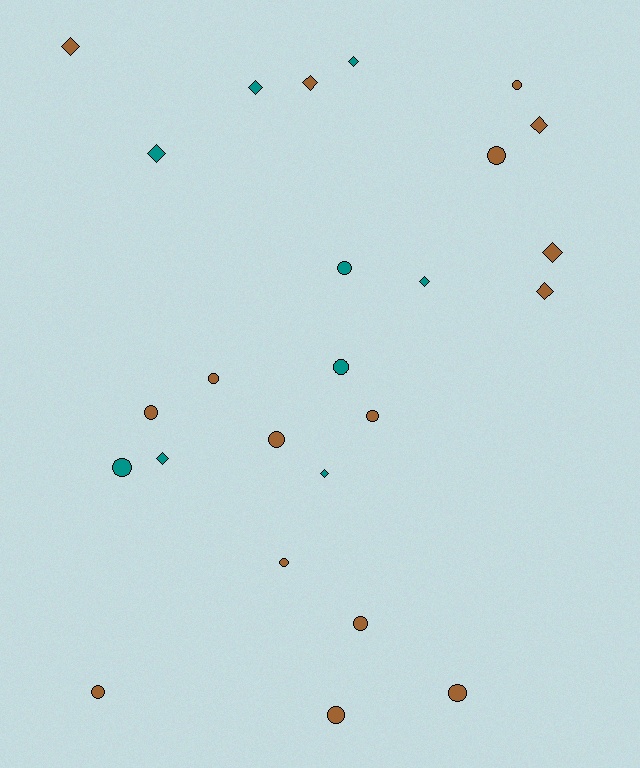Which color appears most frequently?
Brown, with 16 objects.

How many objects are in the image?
There are 25 objects.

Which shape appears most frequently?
Circle, with 14 objects.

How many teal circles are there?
There are 3 teal circles.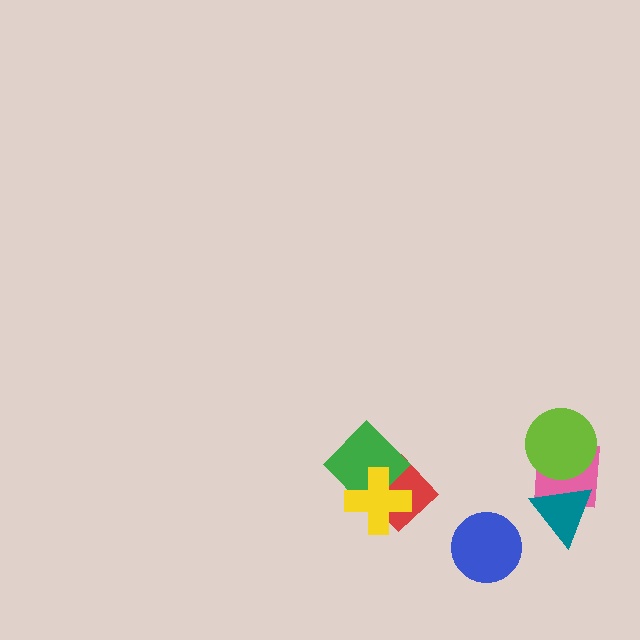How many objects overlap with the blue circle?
0 objects overlap with the blue circle.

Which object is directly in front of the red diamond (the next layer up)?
The green diamond is directly in front of the red diamond.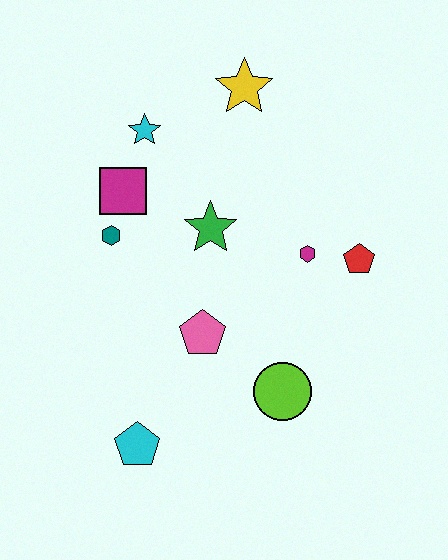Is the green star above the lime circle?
Yes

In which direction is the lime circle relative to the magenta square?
The lime circle is below the magenta square.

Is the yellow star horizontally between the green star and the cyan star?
No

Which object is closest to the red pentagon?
The magenta hexagon is closest to the red pentagon.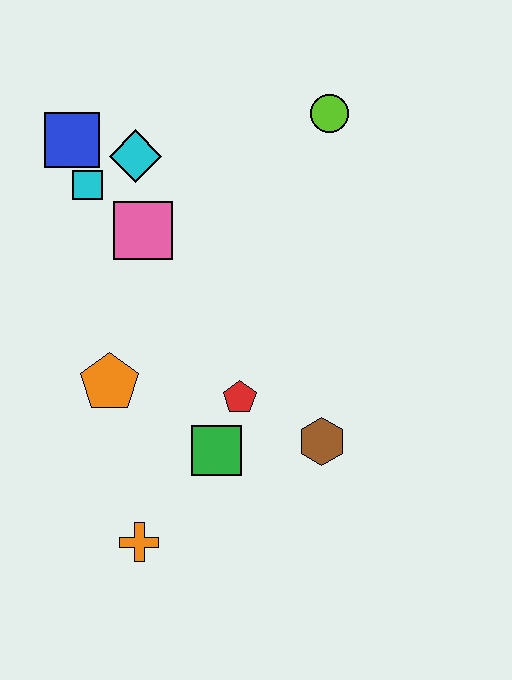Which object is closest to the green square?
The red pentagon is closest to the green square.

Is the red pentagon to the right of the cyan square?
Yes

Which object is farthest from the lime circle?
The orange cross is farthest from the lime circle.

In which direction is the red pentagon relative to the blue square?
The red pentagon is below the blue square.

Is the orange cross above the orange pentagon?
No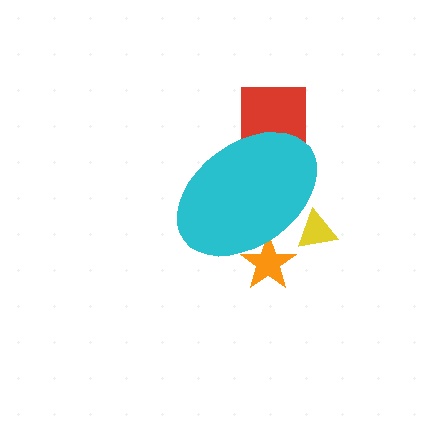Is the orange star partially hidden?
Yes, the orange star is partially hidden behind the cyan ellipse.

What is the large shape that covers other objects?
A cyan ellipse.